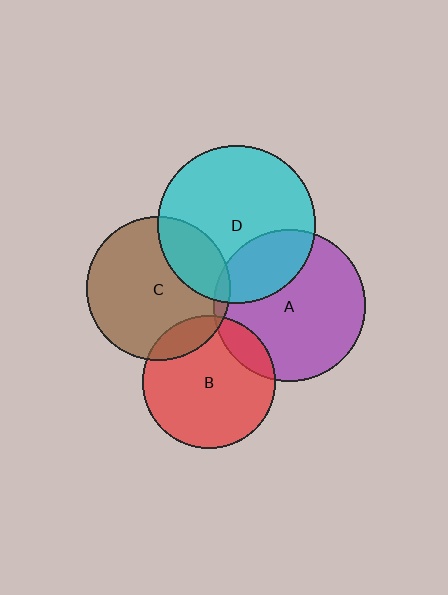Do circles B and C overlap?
Yes.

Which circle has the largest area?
Circle D (cyan).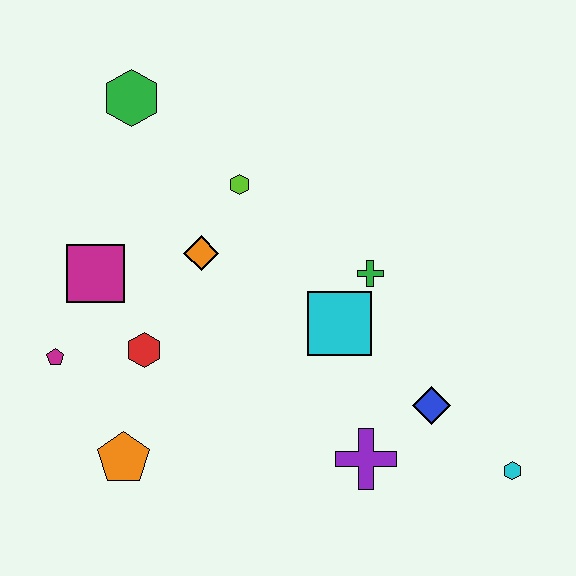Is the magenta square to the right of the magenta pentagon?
Yes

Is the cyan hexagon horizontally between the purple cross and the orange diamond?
No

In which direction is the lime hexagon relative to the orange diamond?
The lime hexagon is above the orange diamond.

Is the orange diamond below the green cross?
No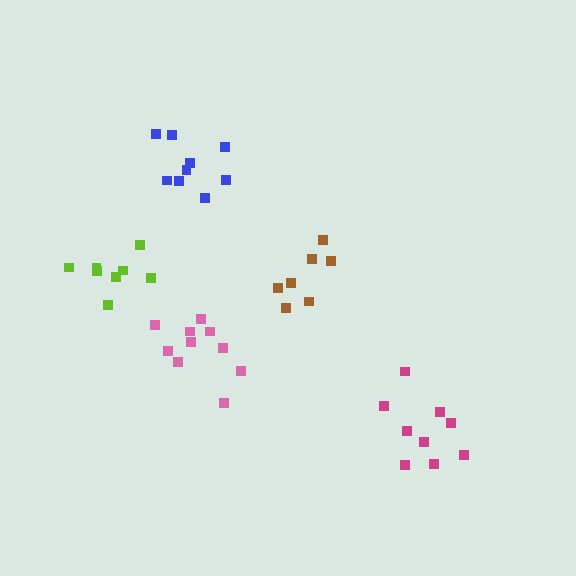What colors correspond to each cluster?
The clusters are colored: lime, pink, brown, magenta, blue.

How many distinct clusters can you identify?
There are 5 distinct clusters.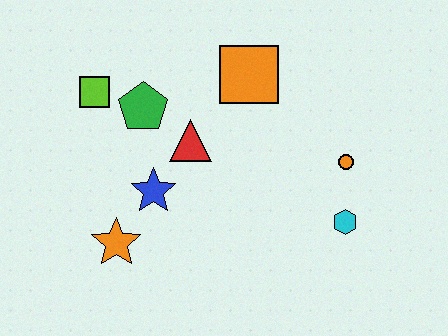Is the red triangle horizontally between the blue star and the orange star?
No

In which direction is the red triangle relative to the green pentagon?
The red triangle is to the right of the green pentagon.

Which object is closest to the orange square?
The red triangle is closest to the orange square.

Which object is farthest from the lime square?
The cyan hexagon is farthest from the lime square.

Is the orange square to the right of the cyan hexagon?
No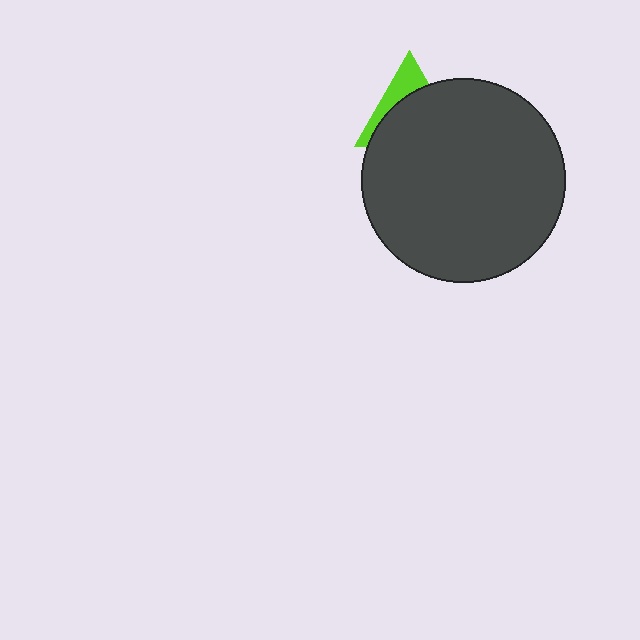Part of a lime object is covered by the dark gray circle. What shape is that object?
It is a triangle.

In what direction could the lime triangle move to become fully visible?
The lime triangle could move up. That would shift it out from behind the dark gray circle entirely.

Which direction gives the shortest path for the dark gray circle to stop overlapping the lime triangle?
Moving down gives the shortest separation.